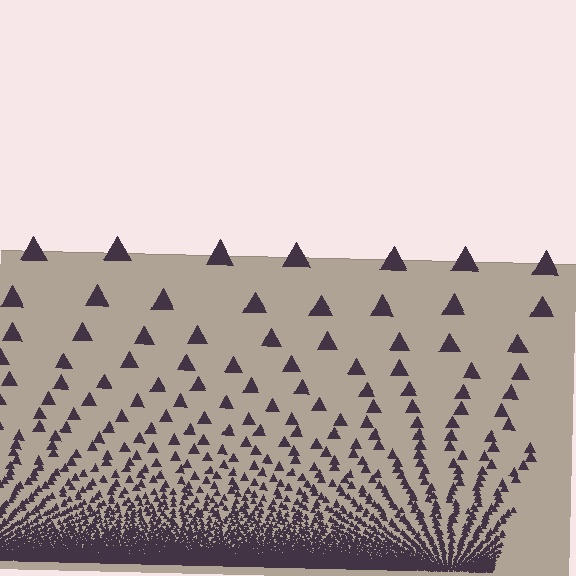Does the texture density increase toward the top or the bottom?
Density increases toward the bottom.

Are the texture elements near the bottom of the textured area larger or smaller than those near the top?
Smaller. The gradient is inverted — elements near the bottom are smaller and denser.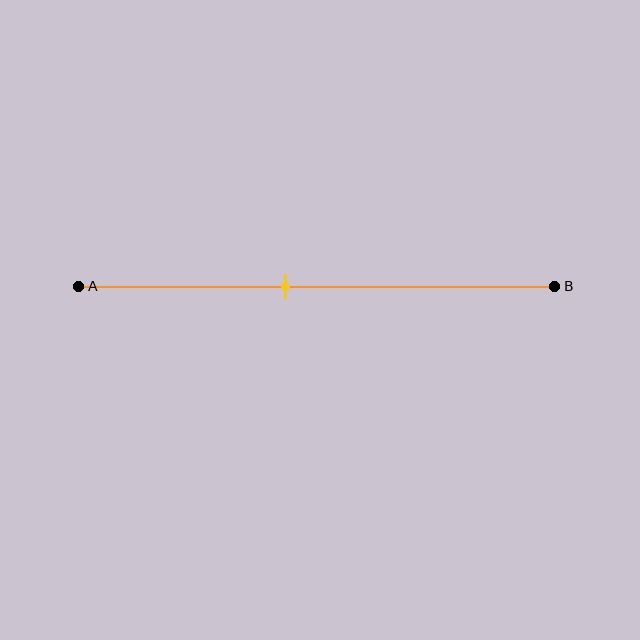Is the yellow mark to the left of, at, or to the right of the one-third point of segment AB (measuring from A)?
The yellow mark is to the right of the one-third point of segment AB.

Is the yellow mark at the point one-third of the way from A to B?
No, the mark is at about 45% from A, not at the 33% one-third point.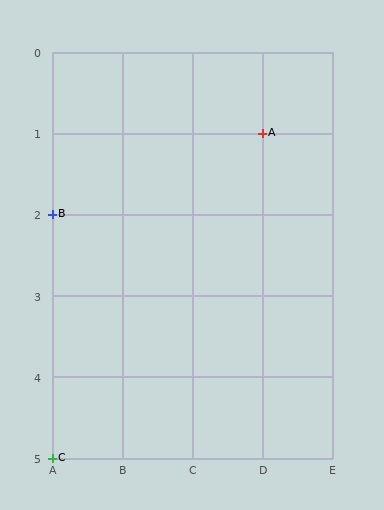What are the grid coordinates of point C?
Point C is at grid coordinates (A, 5).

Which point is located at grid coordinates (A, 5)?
Point C is at (A, 5).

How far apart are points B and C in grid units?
Points B and C are 3 rows apart.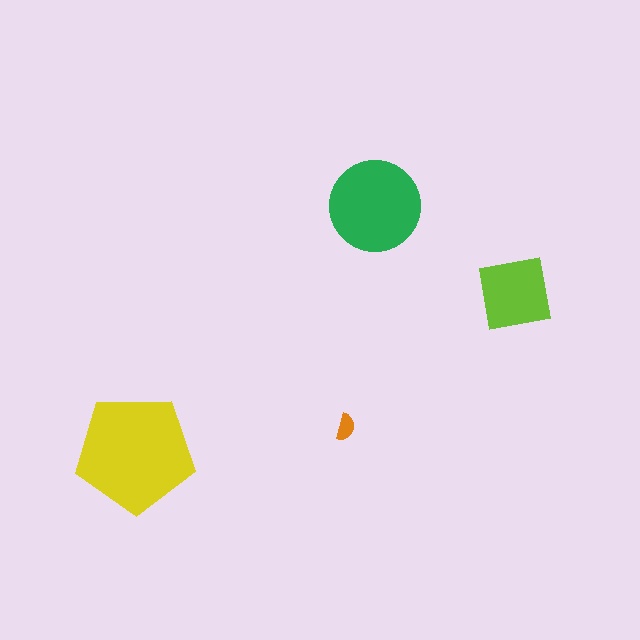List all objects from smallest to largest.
The orange semicircle, the lime square, the green circle, the yellow pentagon.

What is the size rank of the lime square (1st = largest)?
3rd.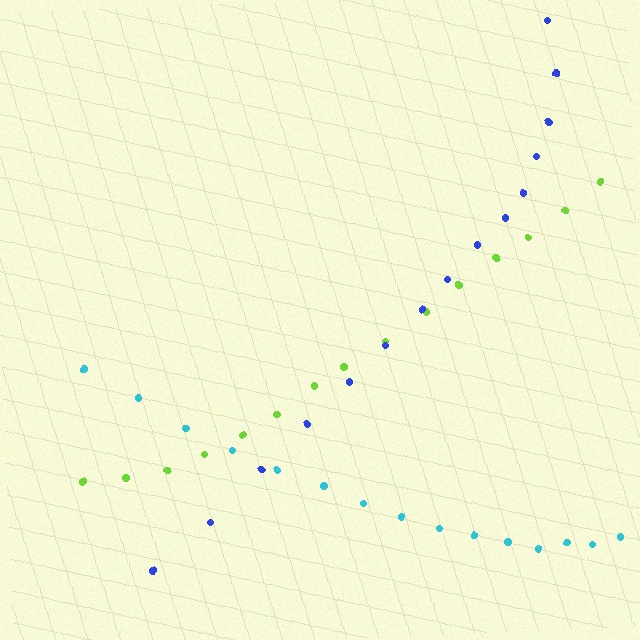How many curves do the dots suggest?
There are 3 distinct paths.